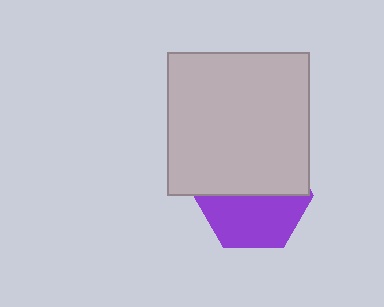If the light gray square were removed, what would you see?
You would see the complete purple hexagon.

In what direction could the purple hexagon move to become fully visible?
The purple hexagon could move down. That would shift it out from behind the light gray square entirely.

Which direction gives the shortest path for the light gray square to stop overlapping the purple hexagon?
Moving up gives the shortest separation.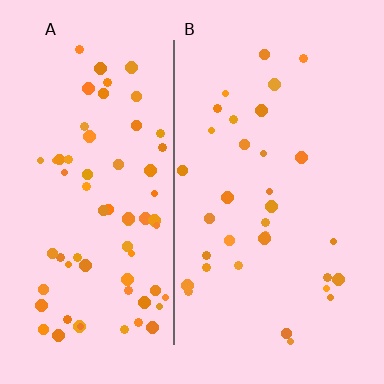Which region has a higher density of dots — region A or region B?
A (the left).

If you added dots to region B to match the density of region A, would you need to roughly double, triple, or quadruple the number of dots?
Approximately double.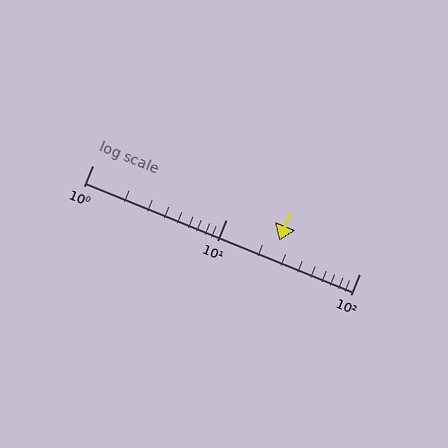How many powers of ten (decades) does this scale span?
The scale spans 2 decades, from 1 to 100.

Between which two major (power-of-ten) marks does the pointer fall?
The pointer is between 10 and 100.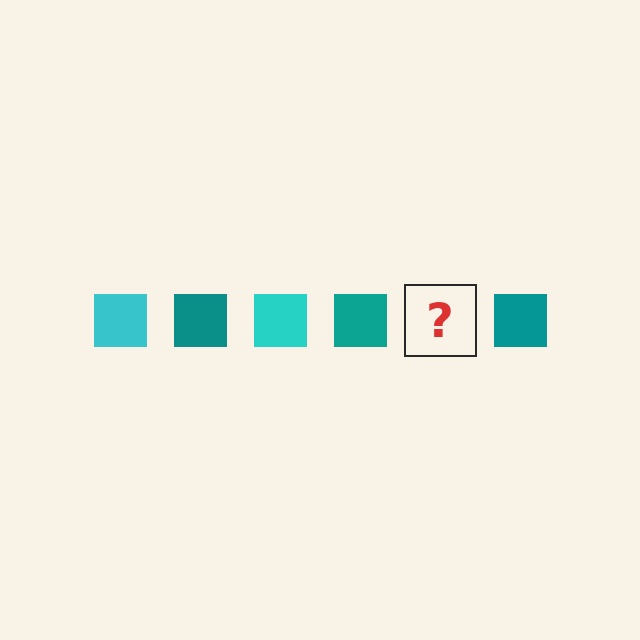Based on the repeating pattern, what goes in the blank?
The blank should be a cyan square.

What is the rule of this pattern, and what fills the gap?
The rule is that the pattern cycles through cyan, teal squares. The gap should be filled with a cyan square.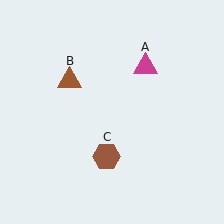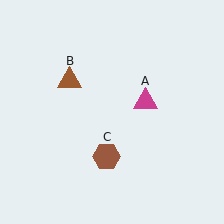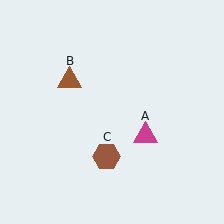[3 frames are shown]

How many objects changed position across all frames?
1 object changed position: magenta triangle (object A).